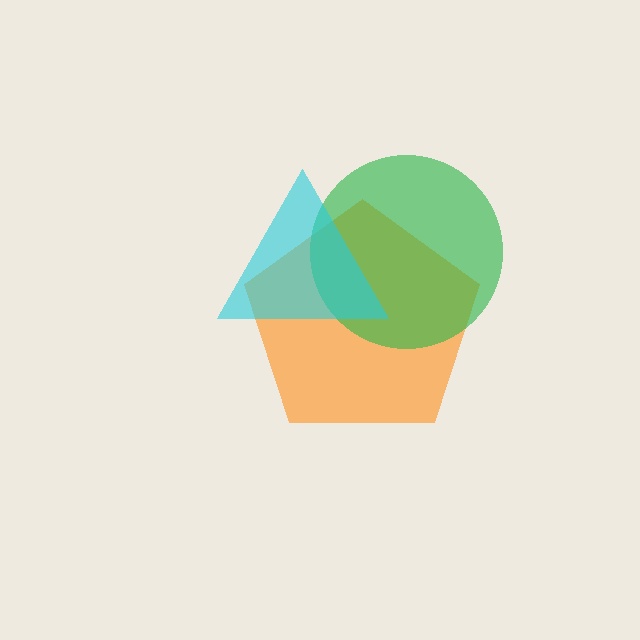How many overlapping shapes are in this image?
There are 3 overlapping shapes in the image.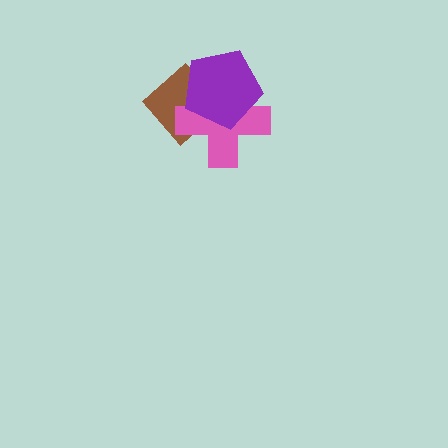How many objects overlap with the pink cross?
2 objects overlap with the pink cross.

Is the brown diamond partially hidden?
Yes, it is partially covered by another shape.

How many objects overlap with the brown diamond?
2 objects overlap with the brown diamond.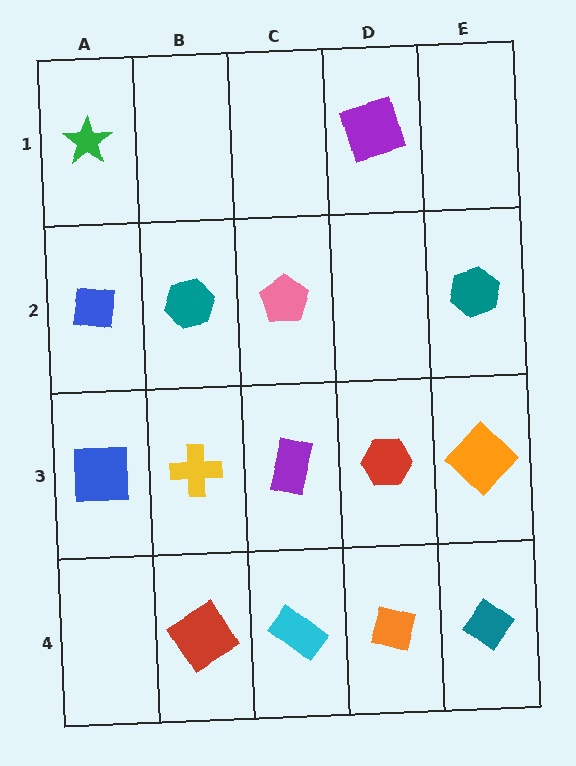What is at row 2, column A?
A blue square.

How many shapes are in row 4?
4 shapes.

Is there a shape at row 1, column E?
No, that cell is empty.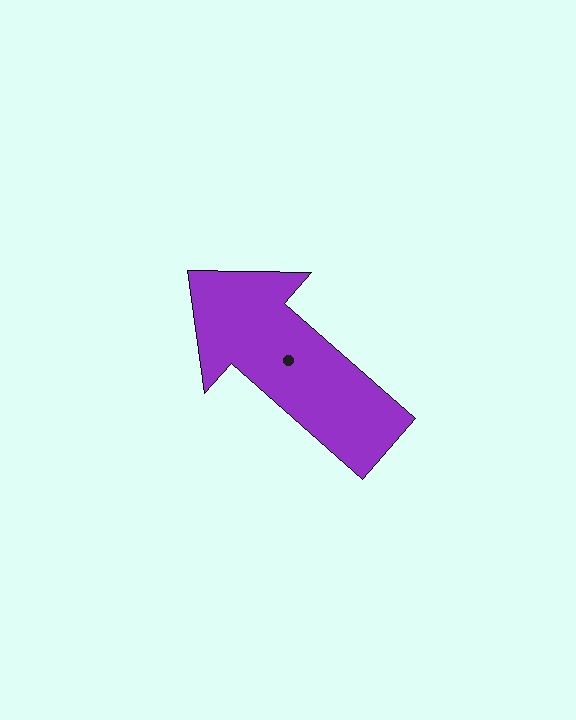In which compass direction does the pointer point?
Northwest.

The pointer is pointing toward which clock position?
Roughly 10 o'clock.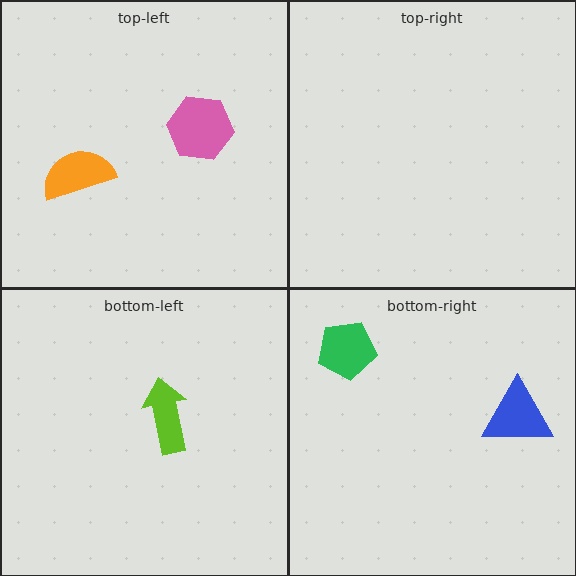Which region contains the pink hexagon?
The top-left region.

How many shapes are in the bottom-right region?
2.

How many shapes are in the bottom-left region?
1.